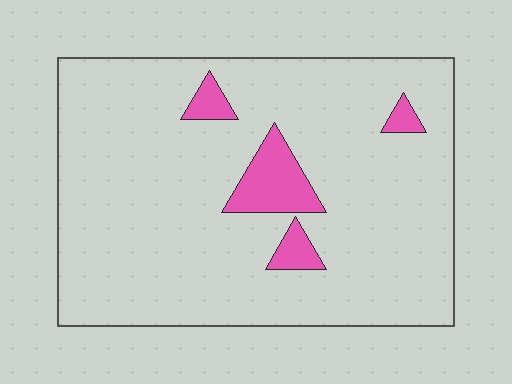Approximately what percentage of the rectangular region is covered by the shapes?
Approximately 10%.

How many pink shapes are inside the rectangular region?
4.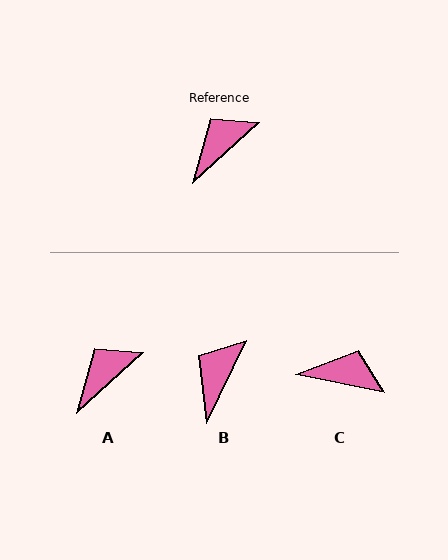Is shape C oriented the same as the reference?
No, it is off by about 54 degrees.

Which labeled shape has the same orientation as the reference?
A.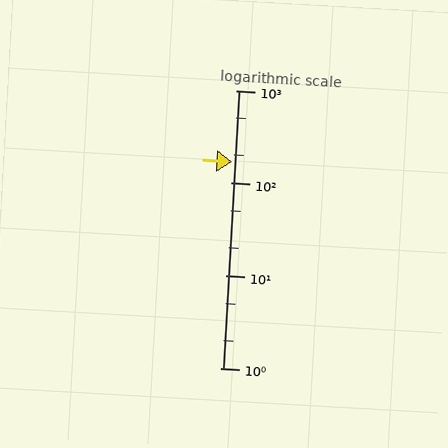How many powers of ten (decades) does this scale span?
The scale spans 3 decades, from 1 to 1000.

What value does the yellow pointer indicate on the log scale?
The pointer indicates approximately 170.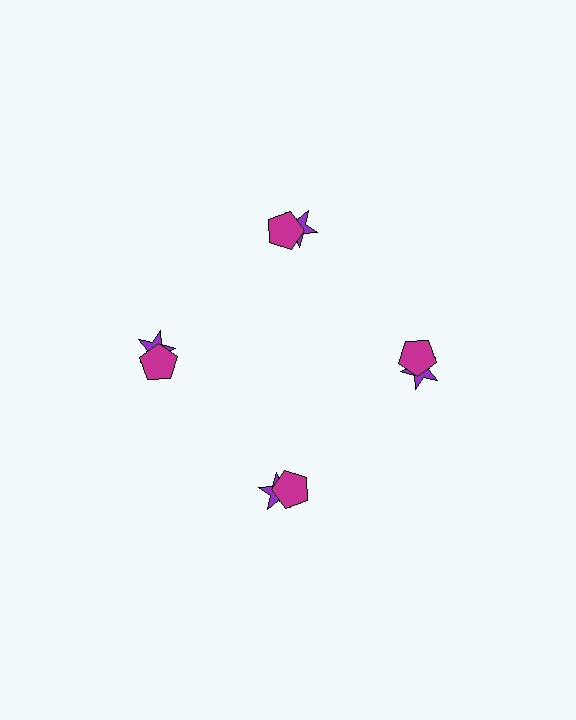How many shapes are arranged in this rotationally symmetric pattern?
There are 8 shapes, arranged in 4 groups of 2.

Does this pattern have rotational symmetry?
Yes, this pattern has 4-fold rotational symmetry. It looks the same after rotating 90 degrees around the center.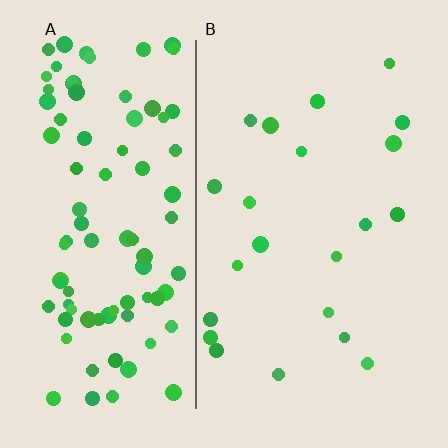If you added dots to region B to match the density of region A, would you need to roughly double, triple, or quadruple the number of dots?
Approximately quadruple.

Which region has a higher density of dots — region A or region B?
A (the left).